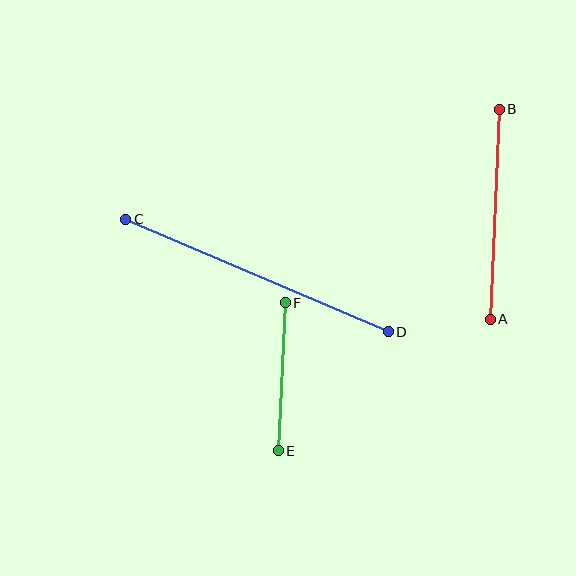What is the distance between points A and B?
The distance is approximately 210 pixels.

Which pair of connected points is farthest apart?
Points C and D are farthest apart.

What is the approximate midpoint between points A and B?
The midpoint is at approximately (495, 214) pixels.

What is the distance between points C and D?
The distance is approximately 286 pixels.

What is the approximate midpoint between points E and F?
The midpoint is at approximately (282, 377) pixels.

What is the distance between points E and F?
The distance is approximately 148 pixels.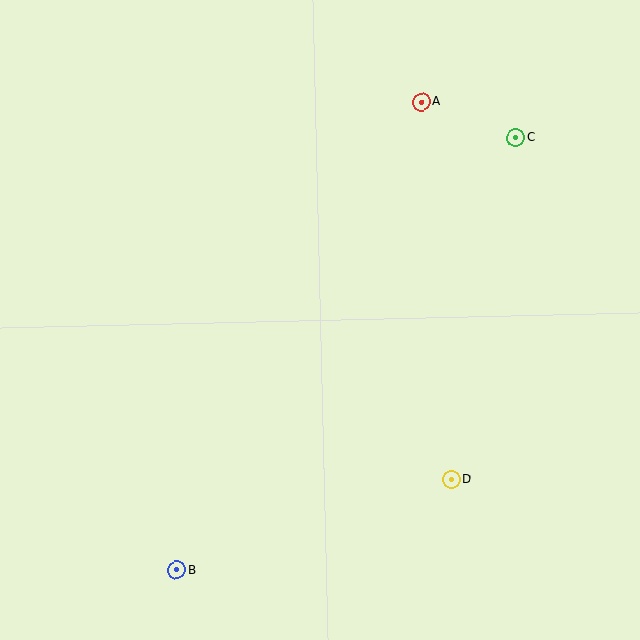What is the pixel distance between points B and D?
The distance between B and D is 289 pixels.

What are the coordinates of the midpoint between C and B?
The midpoint between C and B is at (346, 354).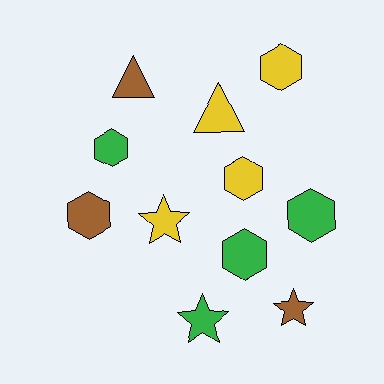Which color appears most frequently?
Yellow, with 4 objects.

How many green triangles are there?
There are no green triangles.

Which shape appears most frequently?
Hexagon, with 6 objects.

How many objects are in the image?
There are 11 objects.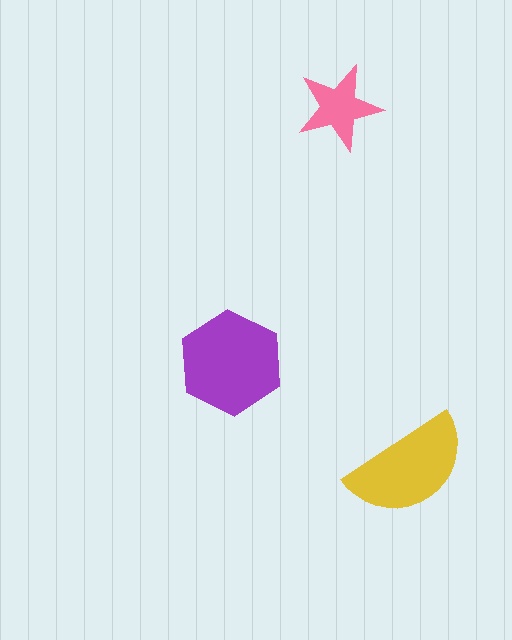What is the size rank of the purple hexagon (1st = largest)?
1st.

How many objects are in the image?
There are 3 objects in the image.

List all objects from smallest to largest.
The pink star, the yellow semicircle, the purple hexagon.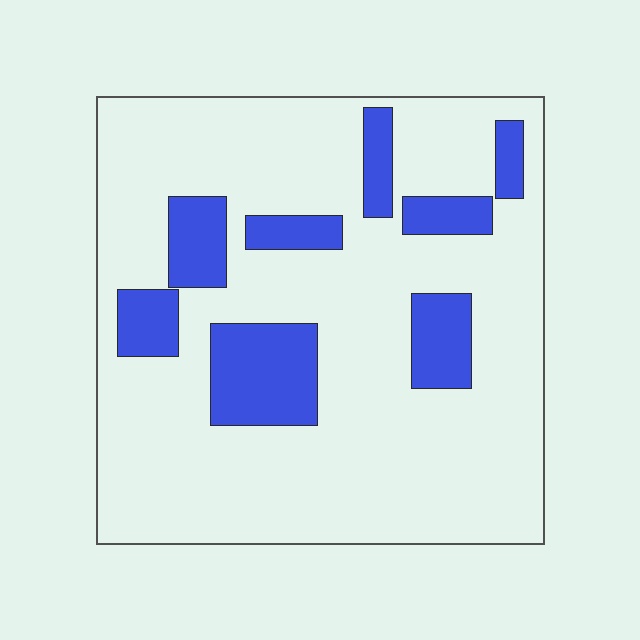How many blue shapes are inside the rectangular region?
8.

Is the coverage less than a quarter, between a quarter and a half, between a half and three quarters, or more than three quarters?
Less than a quarter.